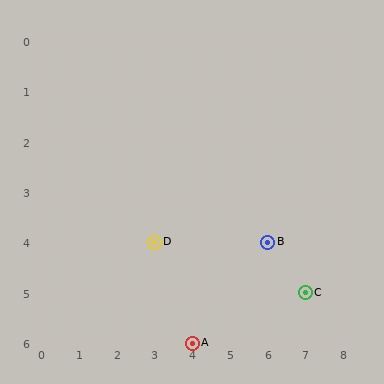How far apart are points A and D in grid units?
Points A and D are 1 column and 2 rows apart (about 2.2 grid units diagonally).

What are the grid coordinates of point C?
Point C is at grid coordinates (7, 5).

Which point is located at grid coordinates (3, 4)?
Point D is at (3, 4).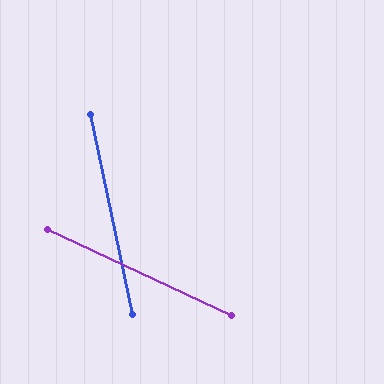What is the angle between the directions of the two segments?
Approximately 53 degrees.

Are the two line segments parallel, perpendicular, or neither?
Neither parallel nor perpendicular — they differ by about 53°.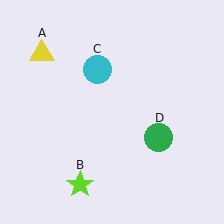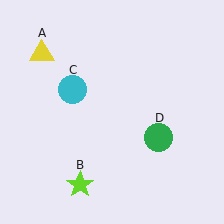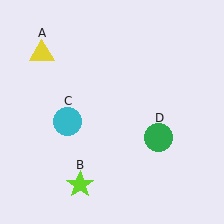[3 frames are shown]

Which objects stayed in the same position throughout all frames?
Yellow triangle (object A) and lime star (object B) and green circle (object D) remained stationary.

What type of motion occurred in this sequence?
The cyan circle (object C) rotated counterclockwise around the center of the scene.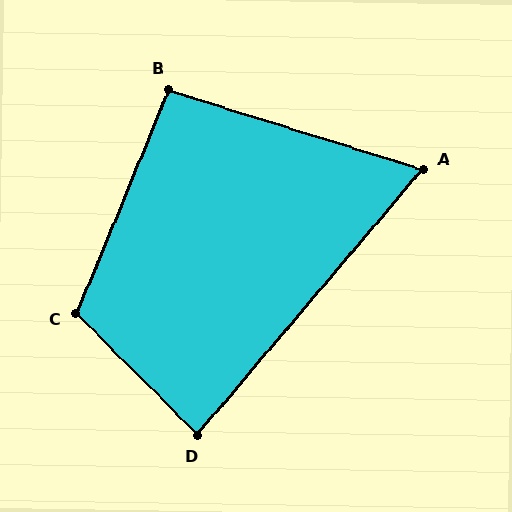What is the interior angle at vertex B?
Approximately 95 degrees (approximately right).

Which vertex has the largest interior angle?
C, at approximately 113 degrees.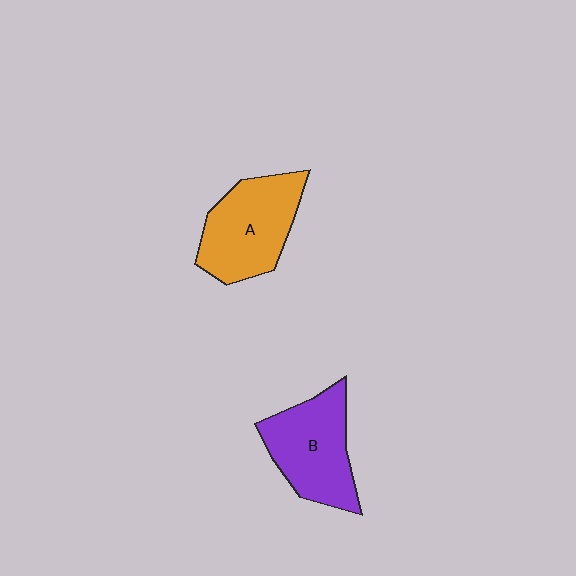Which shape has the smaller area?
Shape B (purple).